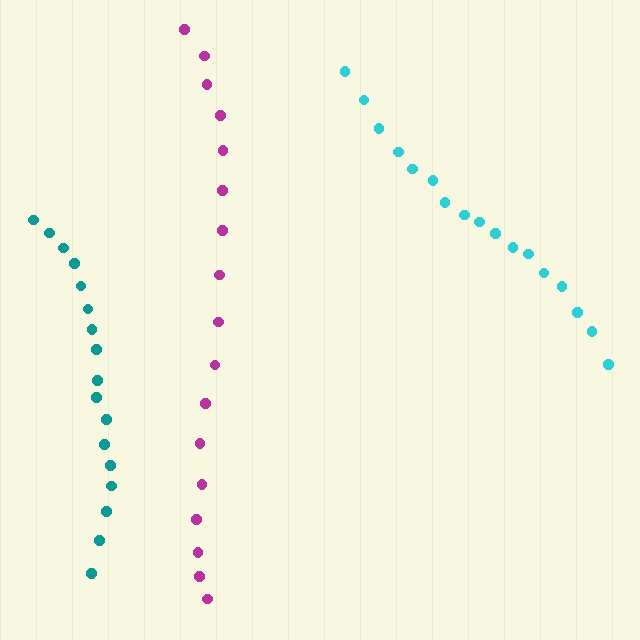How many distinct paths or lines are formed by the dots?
There are 3 distinct paths.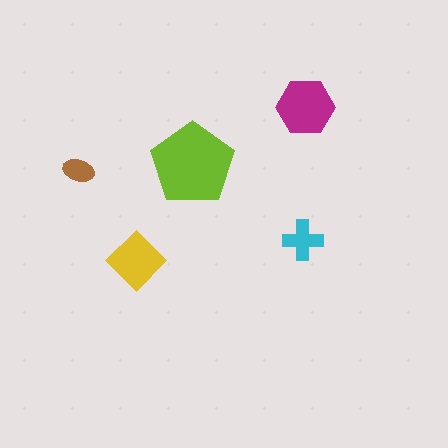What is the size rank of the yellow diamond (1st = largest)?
3rd.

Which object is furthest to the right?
The magenta hexagon is rightmost.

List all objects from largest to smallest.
The lime pentagon, the magenta hexagon, the yellow diamond, the cyan cross, the brown ellipse.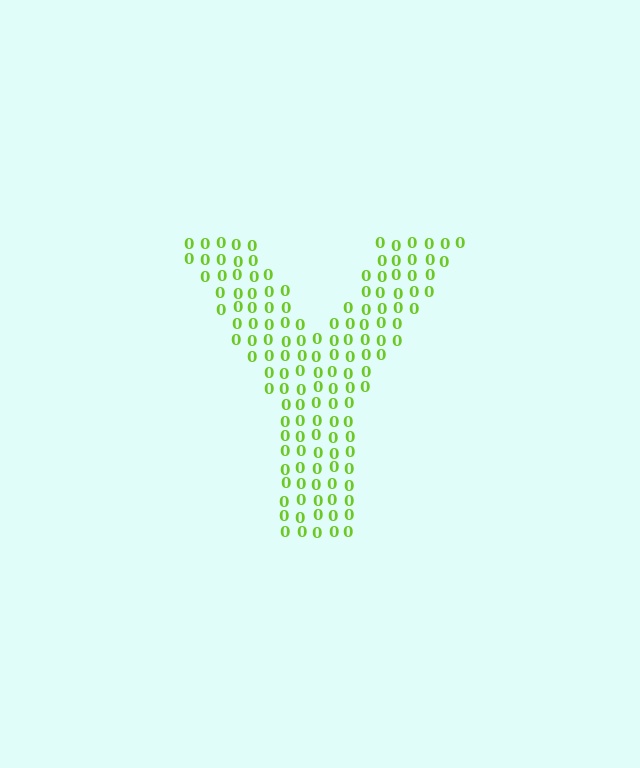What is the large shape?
The large shape is the letter Y.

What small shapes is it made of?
It is made of small digit 0's.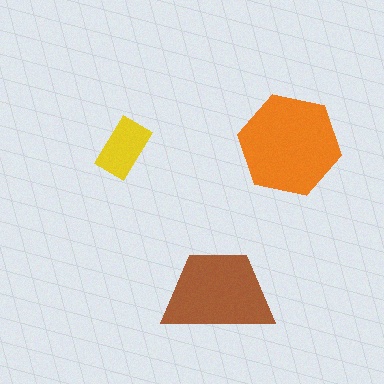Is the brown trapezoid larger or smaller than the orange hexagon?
Smaller.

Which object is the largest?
The orange hexagon.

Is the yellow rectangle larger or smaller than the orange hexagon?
Smaller.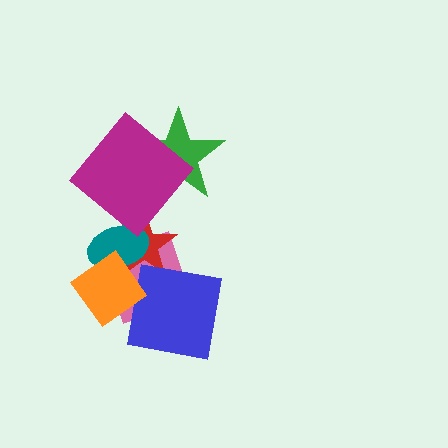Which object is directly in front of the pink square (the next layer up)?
The red star is directly in front of the pink square.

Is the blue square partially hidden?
Yes, it is partially covered by another shape.